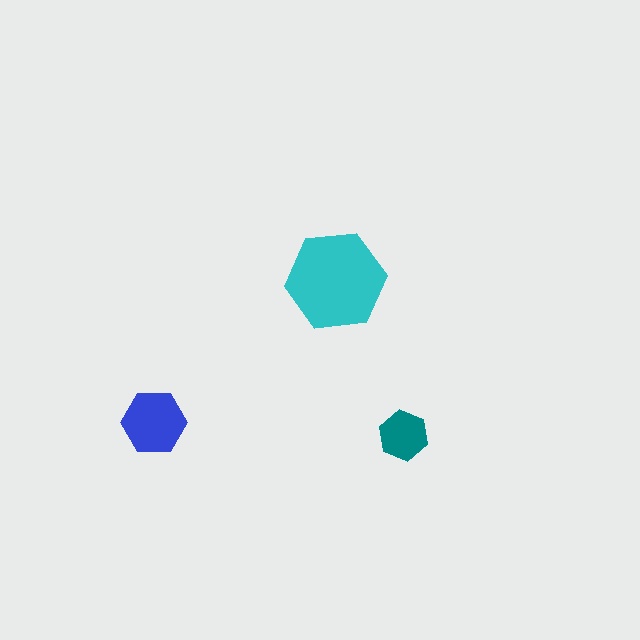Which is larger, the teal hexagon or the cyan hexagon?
The cyan one.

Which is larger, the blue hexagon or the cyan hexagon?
The cyan one.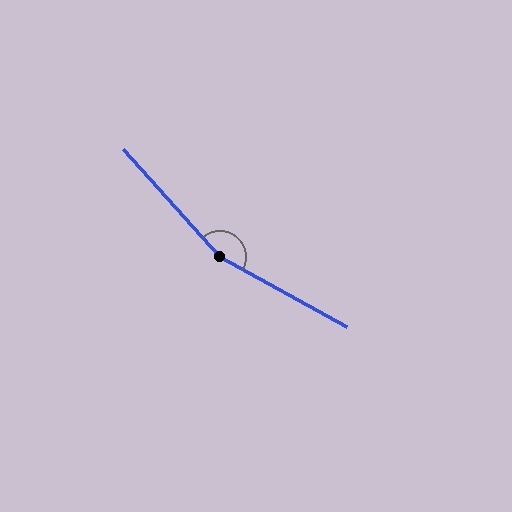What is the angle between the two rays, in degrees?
Approximately 161 degrees.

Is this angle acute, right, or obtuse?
It is obtuse.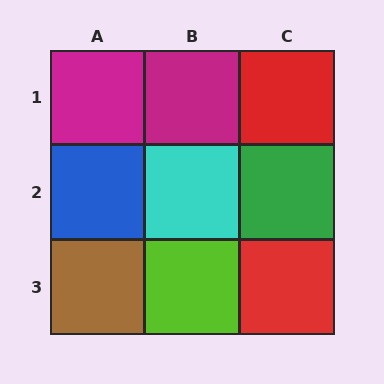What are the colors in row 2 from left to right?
Blue, cyan, green.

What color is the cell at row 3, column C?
Red.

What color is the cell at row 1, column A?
Magenta.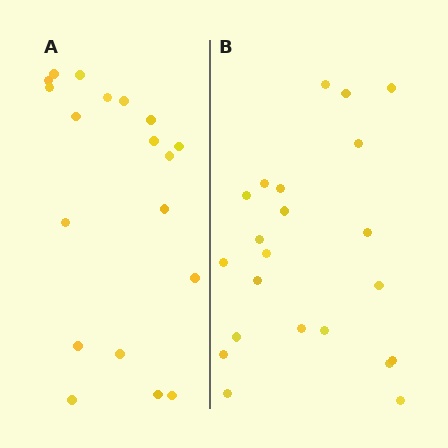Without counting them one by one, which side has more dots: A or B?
Region B (the right region) has more dots.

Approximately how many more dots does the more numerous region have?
Region B has just a few more — roughly 2 or 3 more dots than region A.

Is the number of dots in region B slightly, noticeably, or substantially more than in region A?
Region B has only slightly more — the two regions are fairly close. The ratio is roughly 1.2 to 1.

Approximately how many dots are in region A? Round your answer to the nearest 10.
About 20 dots. (The exact count is 19, which rounds to 20.)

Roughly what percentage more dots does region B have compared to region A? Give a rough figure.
About 15% more.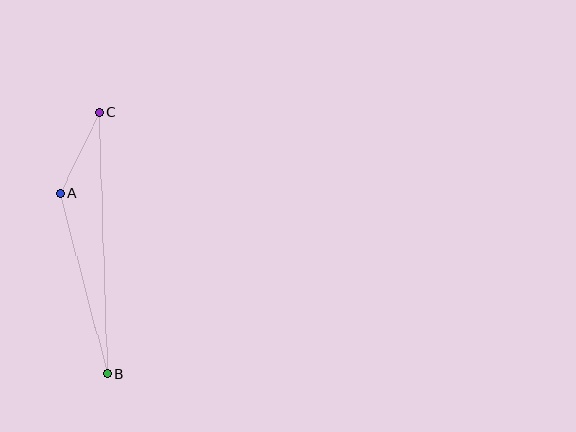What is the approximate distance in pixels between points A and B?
The distance between A and B is approximately 187 pixels.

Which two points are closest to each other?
Points A and C are closest to each other.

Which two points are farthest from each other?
Points B and C are farthest from each other.